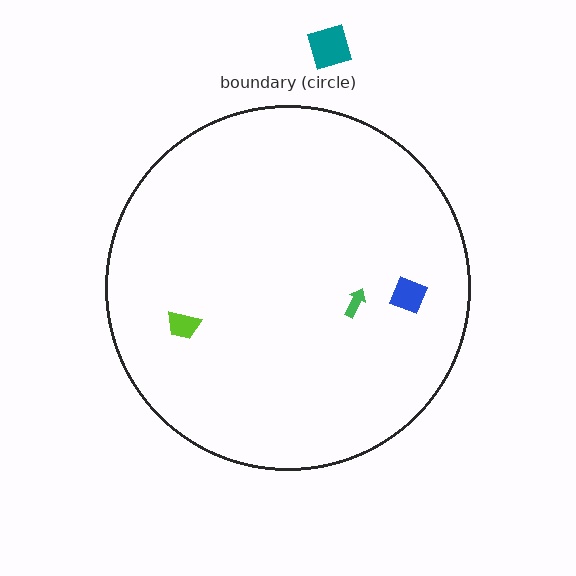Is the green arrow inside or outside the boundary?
Inside.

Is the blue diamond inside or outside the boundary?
Inside.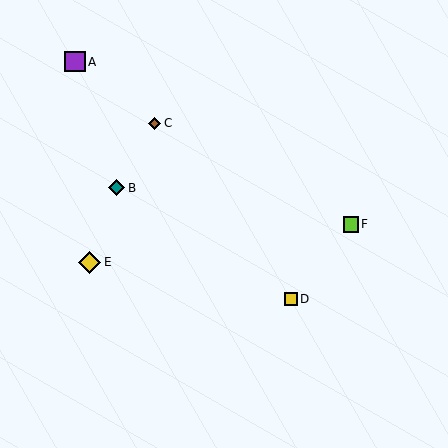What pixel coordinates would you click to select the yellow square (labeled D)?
Click at (291, 299) to select the yellow square D.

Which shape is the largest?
The yellow diamond (labeled E) is the largest.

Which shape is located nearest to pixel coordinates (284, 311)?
The yellow square (labeled D) at (291, 299) is nearest to that location.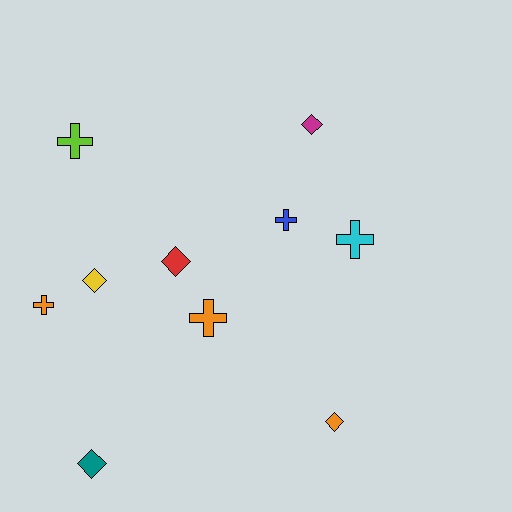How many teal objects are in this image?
There is 1 teal object.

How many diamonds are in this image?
There are 5 diamonds.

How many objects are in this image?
There are 10 objects.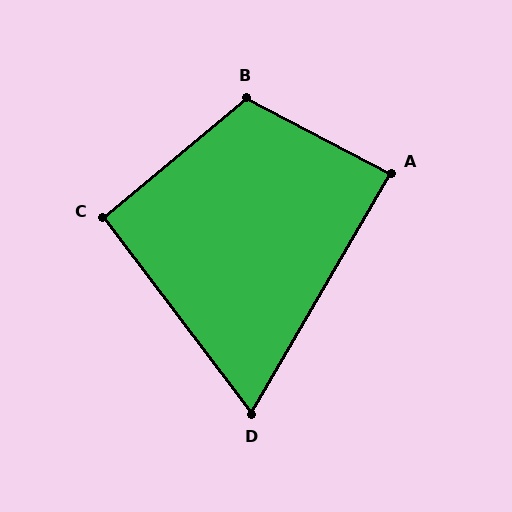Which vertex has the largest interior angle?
B, at approximately 113 degrees.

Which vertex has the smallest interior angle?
D, at approximately 67 degrees.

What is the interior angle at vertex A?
Approximately 87 degrees (approximately right).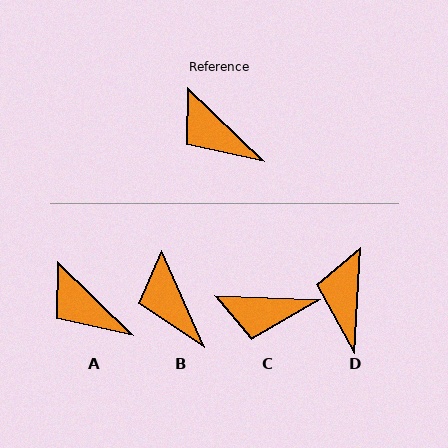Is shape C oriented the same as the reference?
No, it is off by about 42 degrees.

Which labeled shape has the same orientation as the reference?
A.